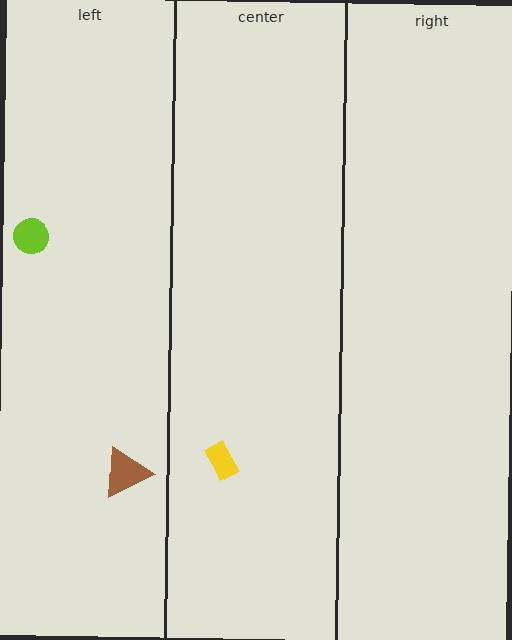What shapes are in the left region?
The lime circle, the brown triangle.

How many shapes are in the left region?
2.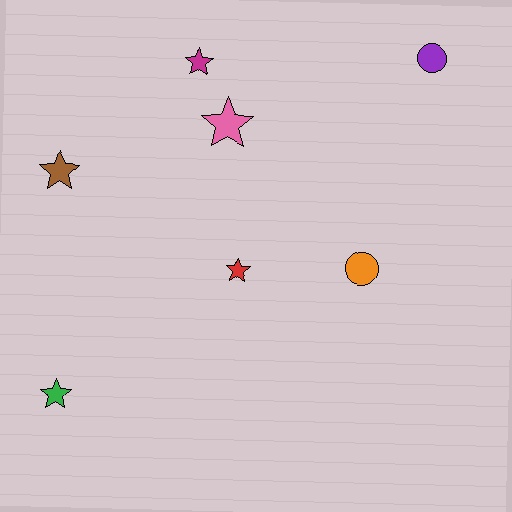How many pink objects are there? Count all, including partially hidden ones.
There is 1 pink object.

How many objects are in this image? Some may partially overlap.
There are 7 objects.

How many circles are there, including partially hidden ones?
There are 2 circles.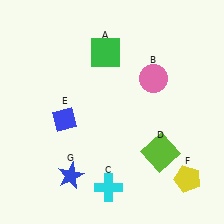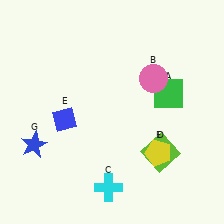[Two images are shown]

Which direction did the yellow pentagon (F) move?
The yellow pentagon (F) moved left.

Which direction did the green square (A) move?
The green square (A) moved right.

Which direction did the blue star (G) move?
The blue star (G) moved left.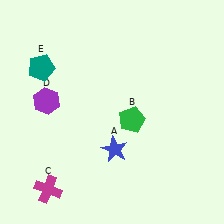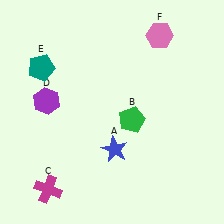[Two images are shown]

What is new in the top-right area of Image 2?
A pink hexagon (F) was added in the top-right area of Image 2.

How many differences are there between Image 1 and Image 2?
There is 1 difference between the two images.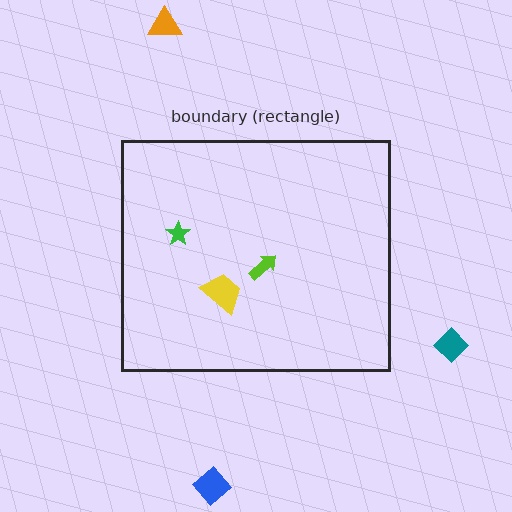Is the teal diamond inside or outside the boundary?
Outside.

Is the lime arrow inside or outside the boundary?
Inside.